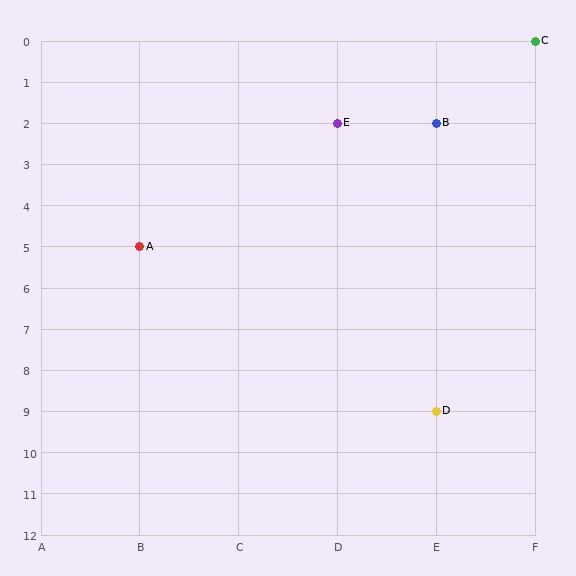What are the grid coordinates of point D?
Point D is at grid coordinates (E, 9).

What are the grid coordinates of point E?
Point E is at grid coordinates (D, 2).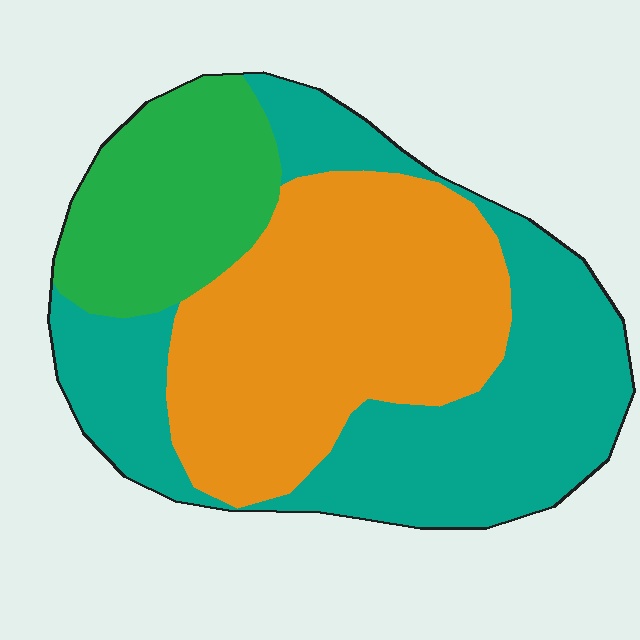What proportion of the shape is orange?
Orange covers around 40% of the shape.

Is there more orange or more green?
Orange.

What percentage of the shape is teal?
Teal takes up about two fifths (2/5) of the shape.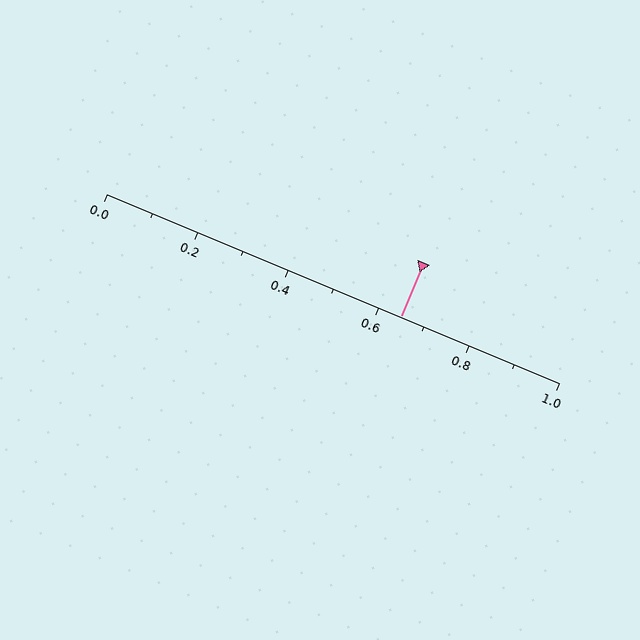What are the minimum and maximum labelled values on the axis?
The axis runs from 0.0 to 1.0.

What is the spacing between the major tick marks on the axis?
The major ticks are spaced 0.2 apart.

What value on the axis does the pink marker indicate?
The marker indicates approximately 0.65.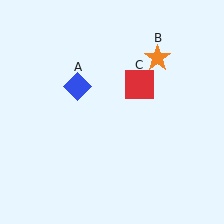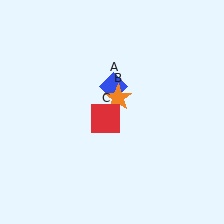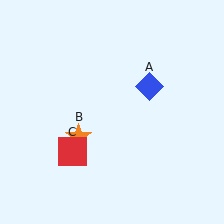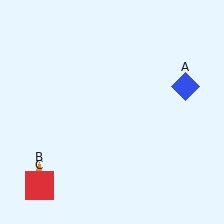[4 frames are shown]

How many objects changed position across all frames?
3 objects changed position: blue diamond (object A), orange star (object B), red square (object C).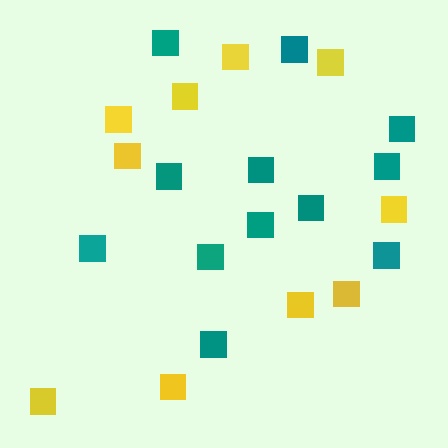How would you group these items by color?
There are 2 groups: one group of yellow squares (10) and one group of teal squares (12).